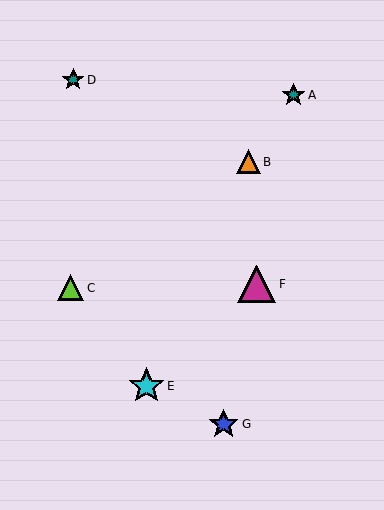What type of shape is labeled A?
Shape A is a teal star.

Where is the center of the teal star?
The center of the teal star is at (293, 95).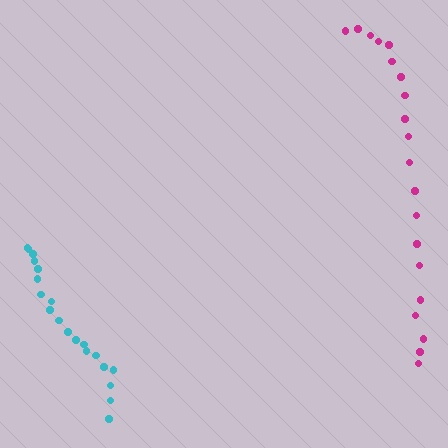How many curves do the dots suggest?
There are 2 distinct paths.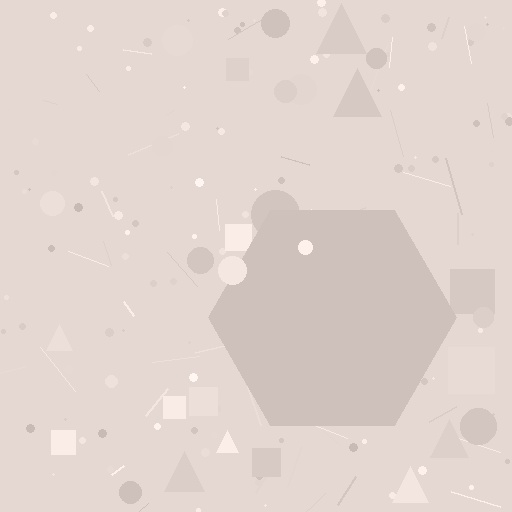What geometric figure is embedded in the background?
A hexagon is embedded in the background.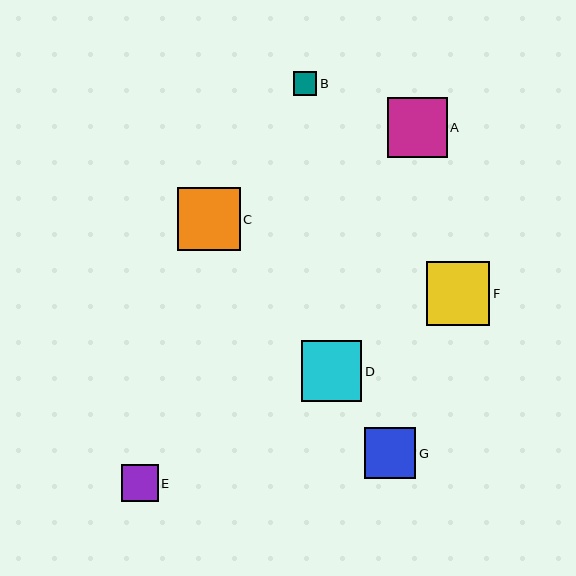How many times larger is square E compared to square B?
Square E is approximately 1.6 times the size of square B.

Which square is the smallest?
Square B is the smallest with a size of approximately 23 pixels.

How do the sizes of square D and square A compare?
Square D and square A are approximately the same size.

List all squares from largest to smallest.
From largest to smallest: F, C, D, A, G, E, B.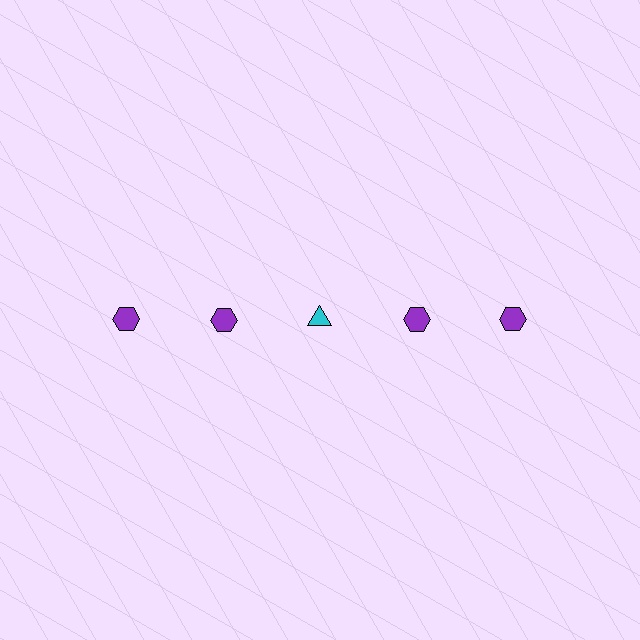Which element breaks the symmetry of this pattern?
The cyan triangle in the top row, center column breaks the symmetry. All other shapes are purple hexagons.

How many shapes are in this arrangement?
There are 5 shapes arranged in a grid pattern.